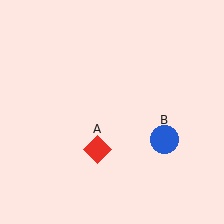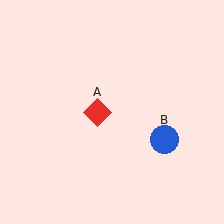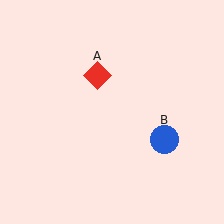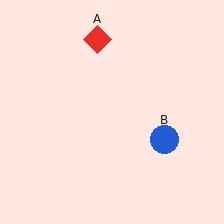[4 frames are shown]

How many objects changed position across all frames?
1 object changed position: red diamond (object A).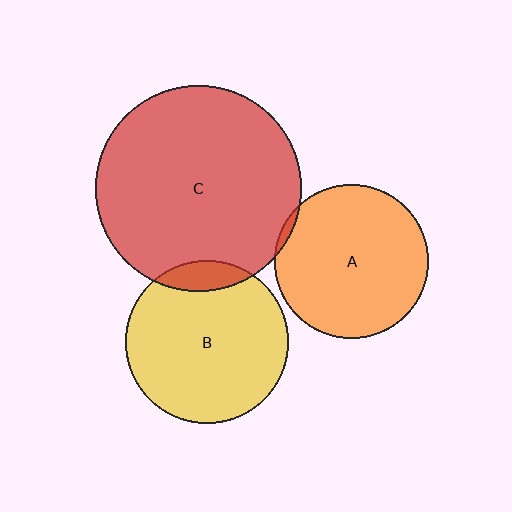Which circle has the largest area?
Circle C (red).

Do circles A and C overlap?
Yes.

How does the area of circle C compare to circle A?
Approximately 1.8 times.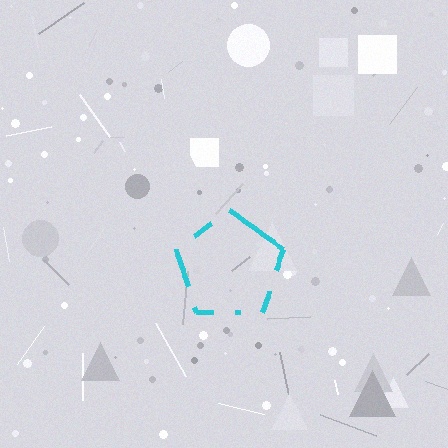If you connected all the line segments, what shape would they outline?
They would outline a pentagon.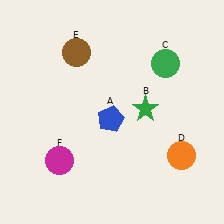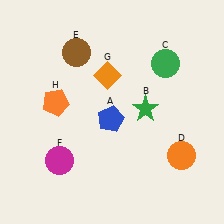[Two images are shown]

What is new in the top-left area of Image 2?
An orange diamond (G) was added in the top-left area of Image 2.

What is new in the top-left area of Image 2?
An orange pentagon (H) was added in the top-left area of Image 2.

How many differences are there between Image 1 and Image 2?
There are 2 differences between the two images.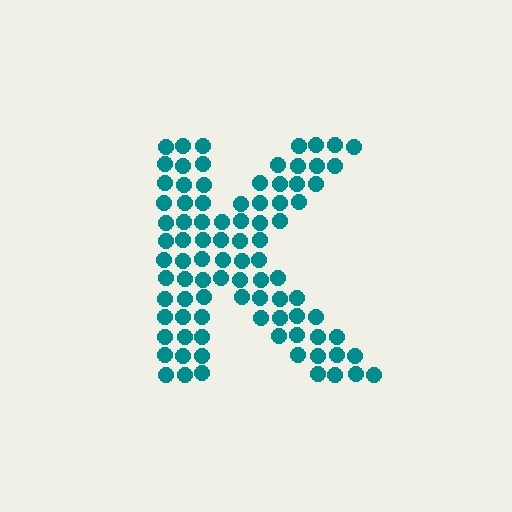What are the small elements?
The small elements are circles.